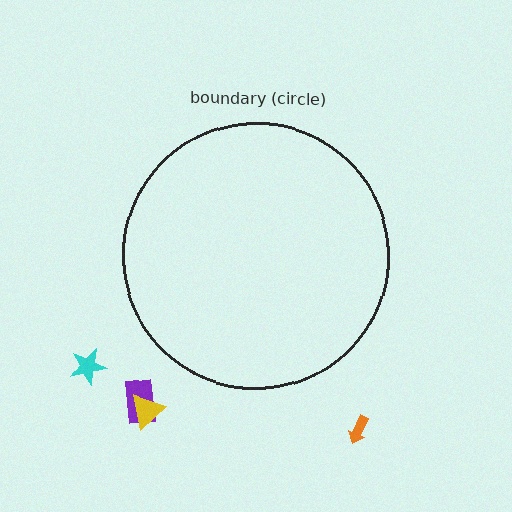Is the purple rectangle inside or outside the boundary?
Outside.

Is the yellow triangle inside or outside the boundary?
Outside.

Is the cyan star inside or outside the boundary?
Outside.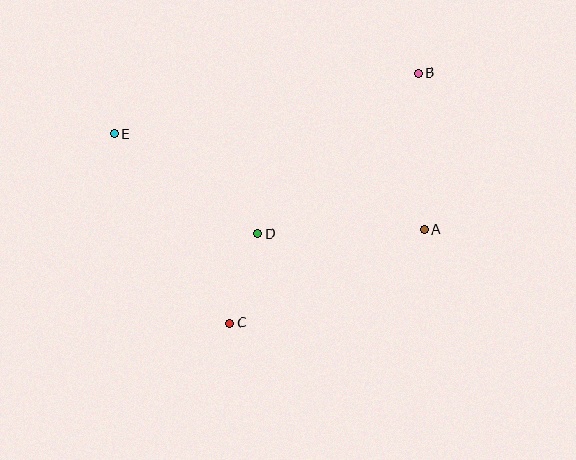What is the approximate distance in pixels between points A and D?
The distance between A and D is approximately 167 pixels.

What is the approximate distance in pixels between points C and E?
The distance between C and E is approximately 221 pixels.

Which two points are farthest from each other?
Points A and E are farthest from each other.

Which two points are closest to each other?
Points C and D are closest to each other.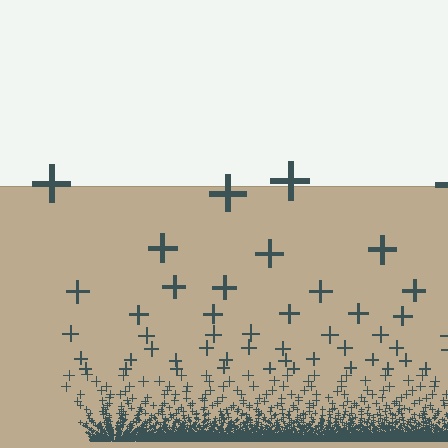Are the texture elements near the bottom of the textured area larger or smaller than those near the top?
Smaller. The gradient is inverted — elements near the bottom are smaller and denser.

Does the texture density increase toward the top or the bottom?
Density increases toward the bottom.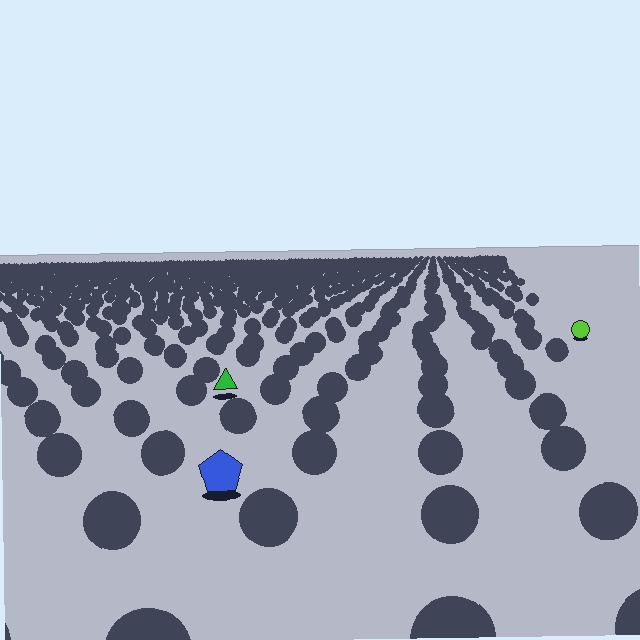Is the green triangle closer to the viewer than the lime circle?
Yes. The green triangle is closer — you can tell from the texture gradient: the ground texture is coarser near it.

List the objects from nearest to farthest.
From nearest to farthest: the blue pentagon, the green triangle, the lime circle.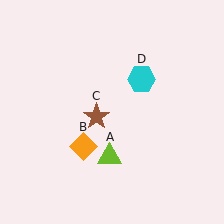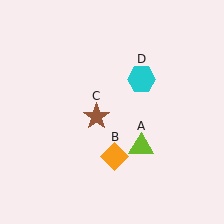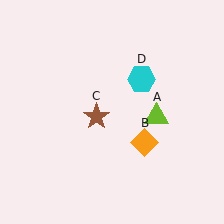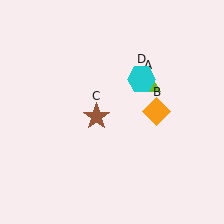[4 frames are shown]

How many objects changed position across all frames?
2 objects changed position: lime triangle (object A), orange diamond (object B).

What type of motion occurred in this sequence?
The lime triangle (object A), orange diamond (object B) rotated counterclockwise around the center of the scene.